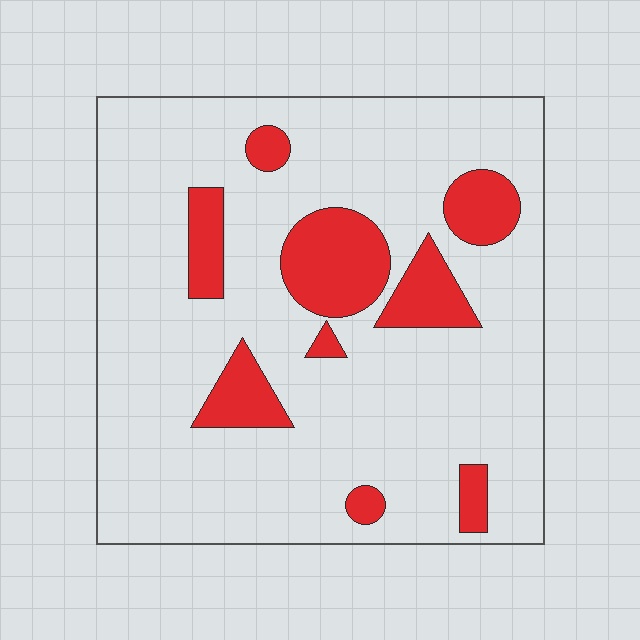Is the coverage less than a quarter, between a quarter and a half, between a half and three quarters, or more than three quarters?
Less than a quarter.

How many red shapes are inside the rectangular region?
9.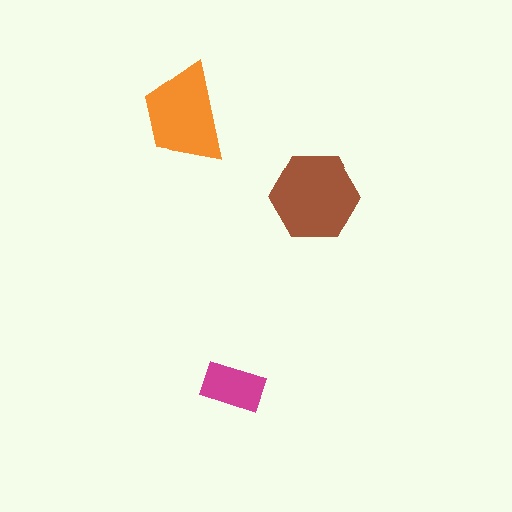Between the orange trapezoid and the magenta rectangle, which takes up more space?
The orange trapezoid.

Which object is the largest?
The brown hexagon.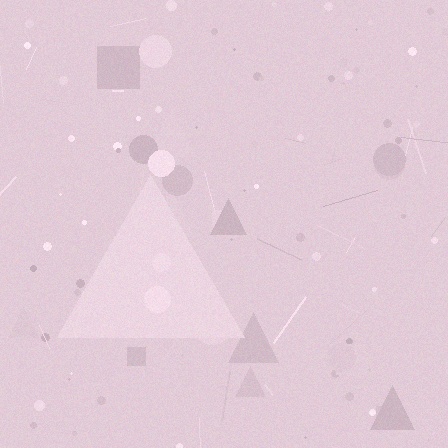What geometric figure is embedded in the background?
A triangle is embedded in the background.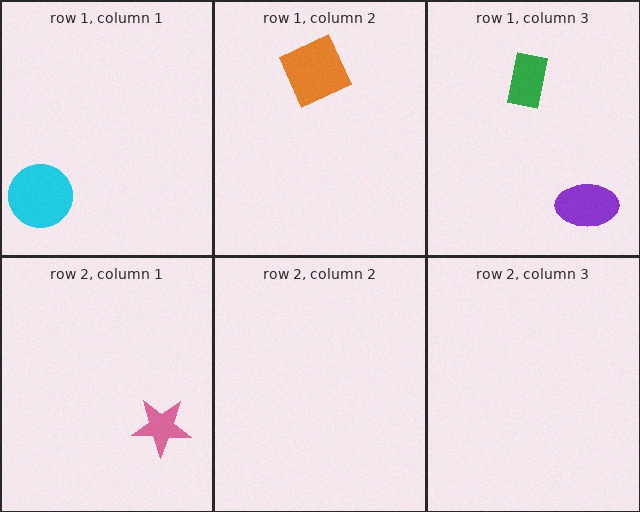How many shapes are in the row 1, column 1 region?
1.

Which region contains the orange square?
The row 1, column 2 region.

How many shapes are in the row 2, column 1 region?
1.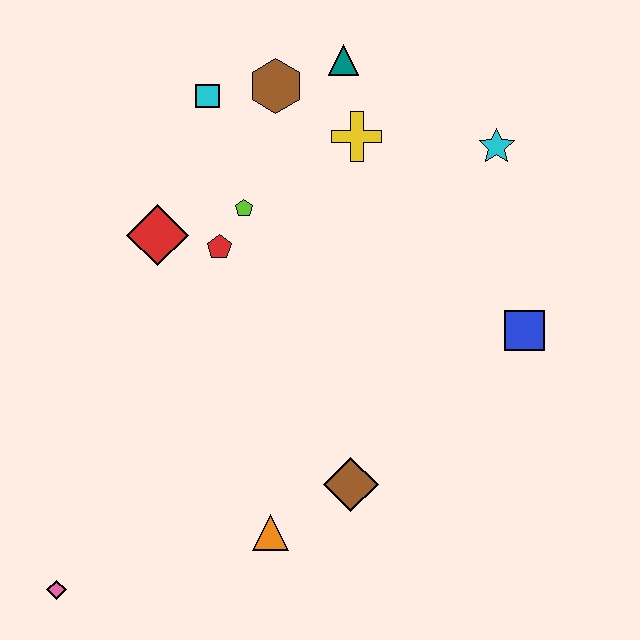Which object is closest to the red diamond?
The red pentagon is closest to the red diamond.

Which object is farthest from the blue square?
The pink diamond is farthest from the blue square.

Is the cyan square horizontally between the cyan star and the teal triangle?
No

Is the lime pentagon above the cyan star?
No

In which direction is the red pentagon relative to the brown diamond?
The red pentagon is above the brown diamond.